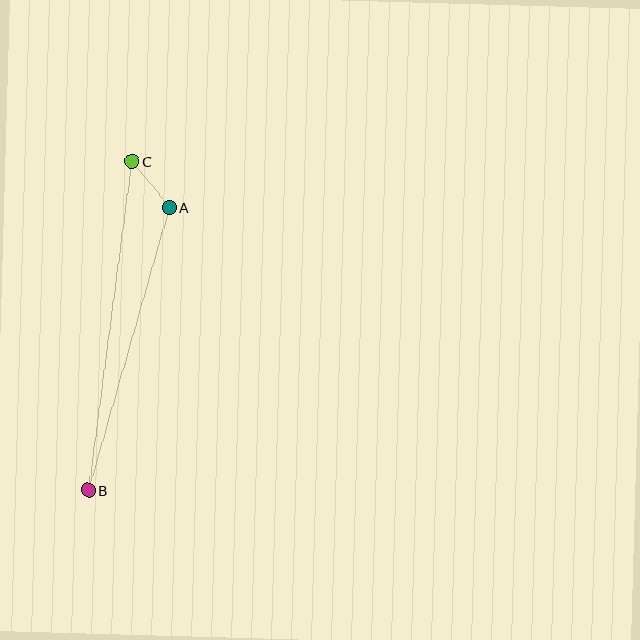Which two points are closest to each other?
Points A and C are closest to each other.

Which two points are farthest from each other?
Points B and C are farthest from each other.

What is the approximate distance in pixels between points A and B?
The distance between A and B is approximately 294 pixels.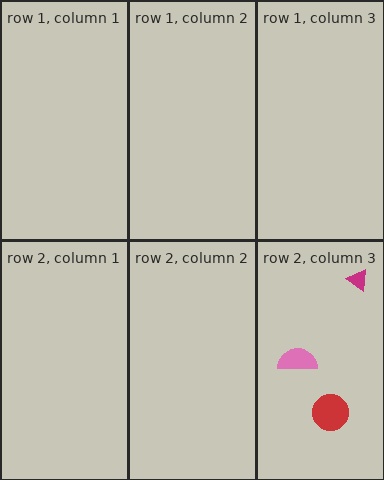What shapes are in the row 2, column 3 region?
The red circle, the pink semicircle, the magenta triangle.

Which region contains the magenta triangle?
The row 2, column 3 region.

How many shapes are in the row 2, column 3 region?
3.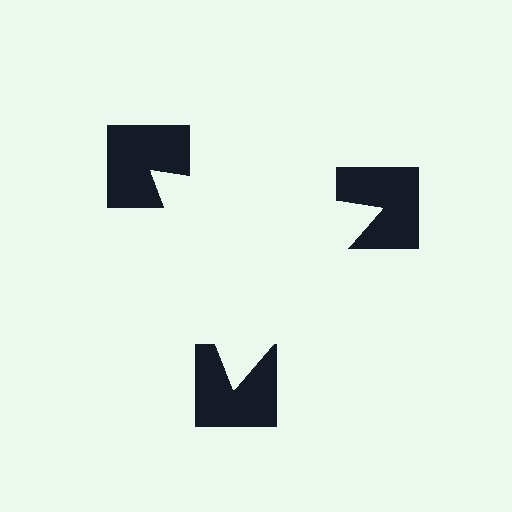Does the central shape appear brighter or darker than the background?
It typically appears slightly brighter than the background, even though no actual brightness change is drawn.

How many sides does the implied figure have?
3 sides.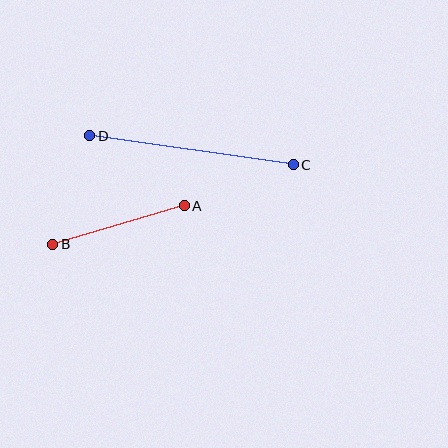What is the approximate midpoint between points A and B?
The midpoint is at approximately (118, 225) pixels.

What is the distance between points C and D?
The distance is approximately 206 pixels.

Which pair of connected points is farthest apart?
Points C and D are farthest apart.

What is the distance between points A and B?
The distance is approximately 137 pixels.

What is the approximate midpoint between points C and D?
The midpoint is at approximately (192, 150) pixels.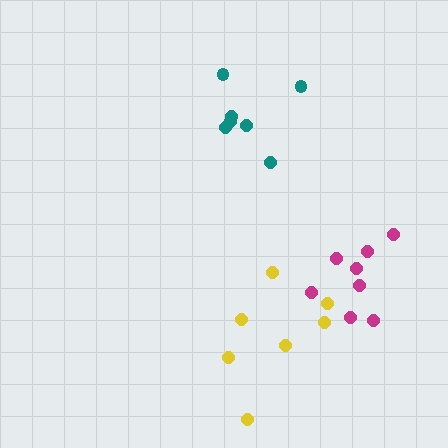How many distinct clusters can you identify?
There are 3 distinct clusters.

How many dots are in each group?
Group 1: 7 dots, Group 2: 7 dots, Group 3: 8 dots (22 total).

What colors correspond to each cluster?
The clusters are colored: teal, yellow, magenta.